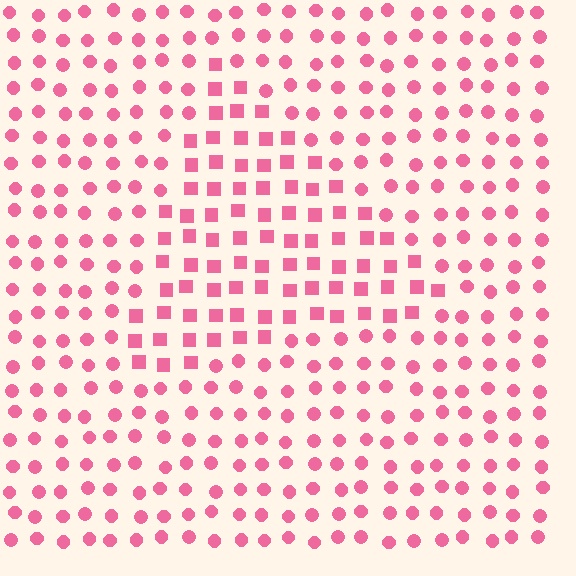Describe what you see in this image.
The image is filled with small pink elements arranged in a uniform grid. A triangle-shaped region contains squares, while the surrounding area contains circles. The boundary is defined purely by the change in element shape.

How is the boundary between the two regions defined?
The boundary is defined by a change in element shape: squares inside vs. circles outside. All elements share the same color and spacing.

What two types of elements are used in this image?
The image uses squares inside the triangle region and circles outside it.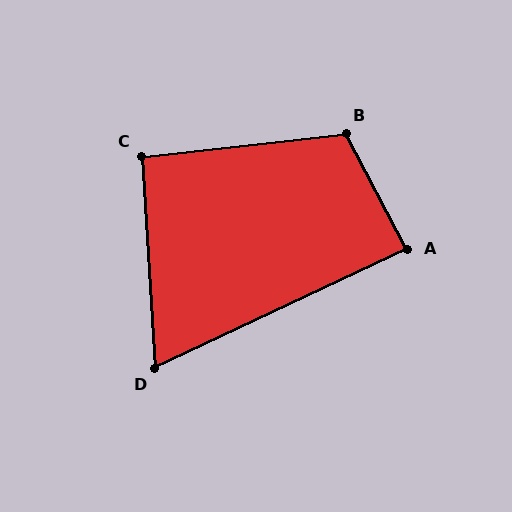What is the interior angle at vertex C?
Approximately 93 degrees (approximately right).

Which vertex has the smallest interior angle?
D, at approximately 68 degrees.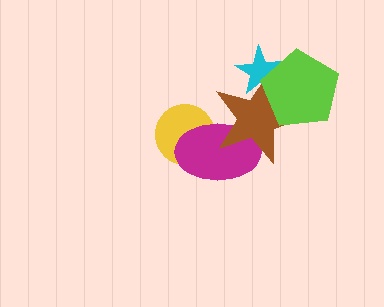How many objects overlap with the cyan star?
2 objects overlap with the cyan star.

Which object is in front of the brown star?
The lime pentagon is in front of the brown star.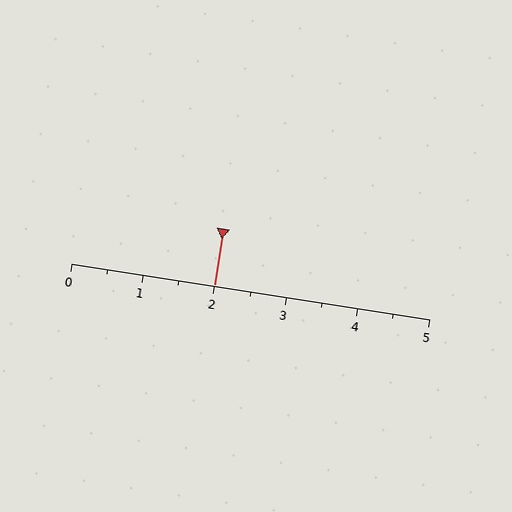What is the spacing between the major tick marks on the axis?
The major ticks are spaced 1 apart.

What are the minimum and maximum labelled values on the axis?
The axis runs from 0 to 5.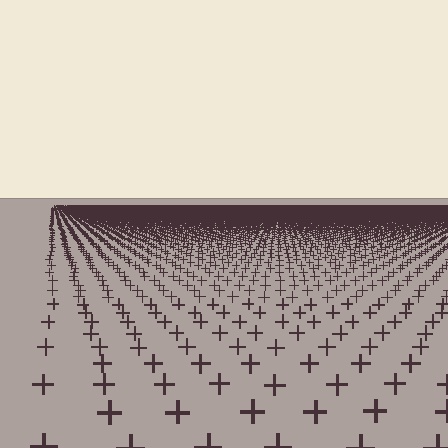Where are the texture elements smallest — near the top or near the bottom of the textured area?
Near the top.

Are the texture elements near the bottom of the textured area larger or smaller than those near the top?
Larger. Near the bottom, elements are closer to the viewer and appear at a bigger on-screen size.